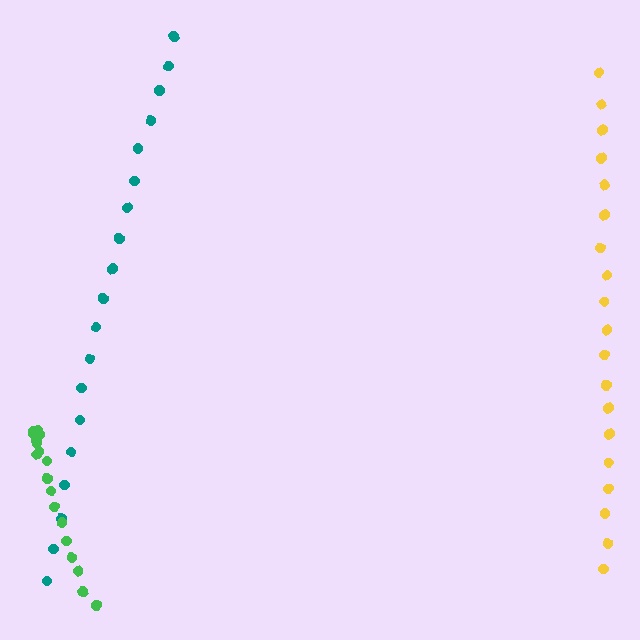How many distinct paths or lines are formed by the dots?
There are 3 distinct paths.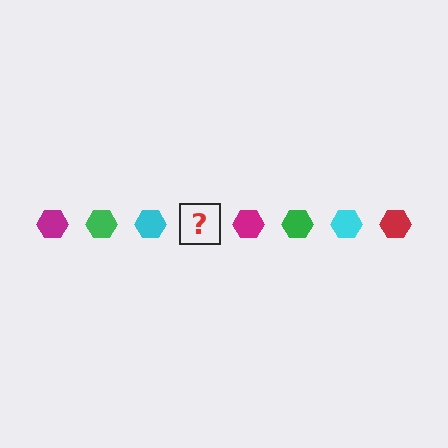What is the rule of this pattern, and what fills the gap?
The rule is that the pattern cycles through magenta, green, cyan, red hexagons. The gap should be filled with a red hexagon.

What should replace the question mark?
The question mark should be replaced with a red hexagon.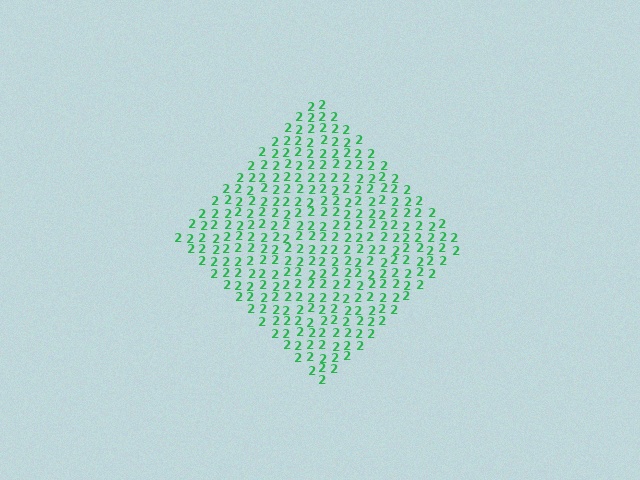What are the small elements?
The small elements are digit 2's.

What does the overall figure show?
The overall figure shows a diamond.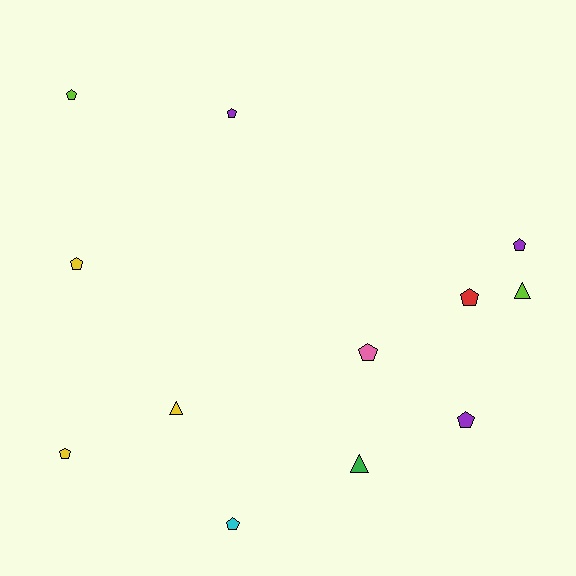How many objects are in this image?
There are 12 objects.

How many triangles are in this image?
There are 3 triangles.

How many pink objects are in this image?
There is 1 pink object.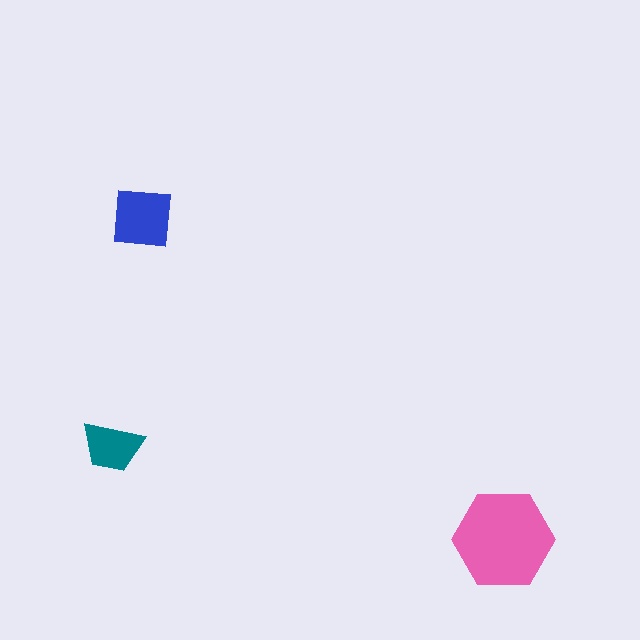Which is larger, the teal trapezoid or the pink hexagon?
The pink hexagon.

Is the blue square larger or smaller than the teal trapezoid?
Larger.